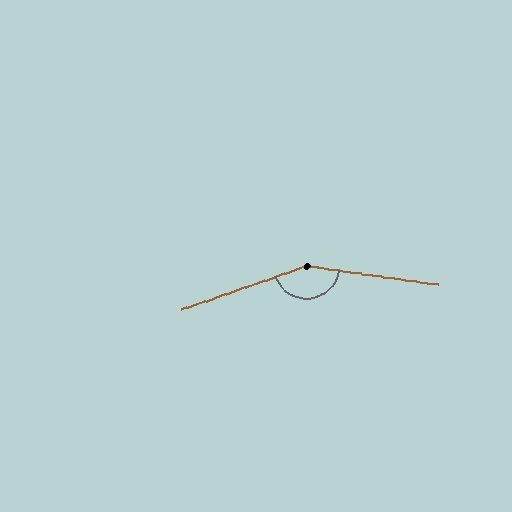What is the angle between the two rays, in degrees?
Approximately 152 degrees.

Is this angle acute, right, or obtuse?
It is obtuse.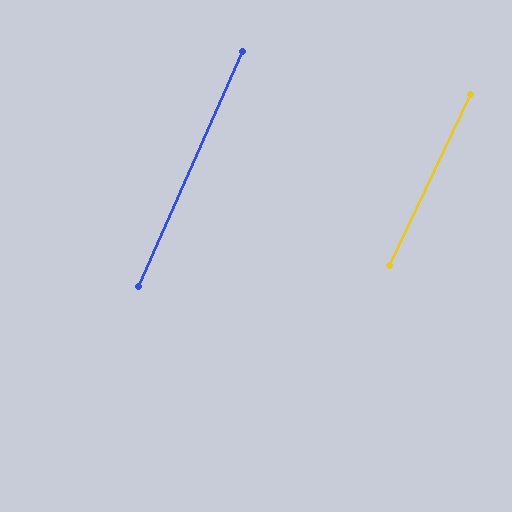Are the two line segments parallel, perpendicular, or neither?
Parallel — their directions differ by only 1.6°.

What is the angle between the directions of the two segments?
Approximately 2 degrees.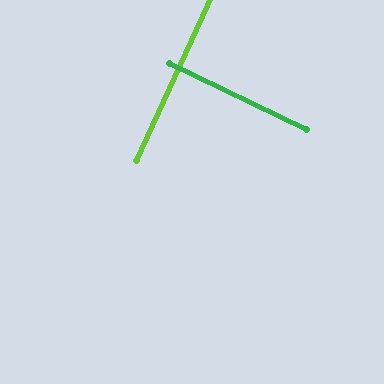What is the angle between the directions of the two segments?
Approximately 89 degrees.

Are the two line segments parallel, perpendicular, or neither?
Perpendicular — they meet at approximately 89°.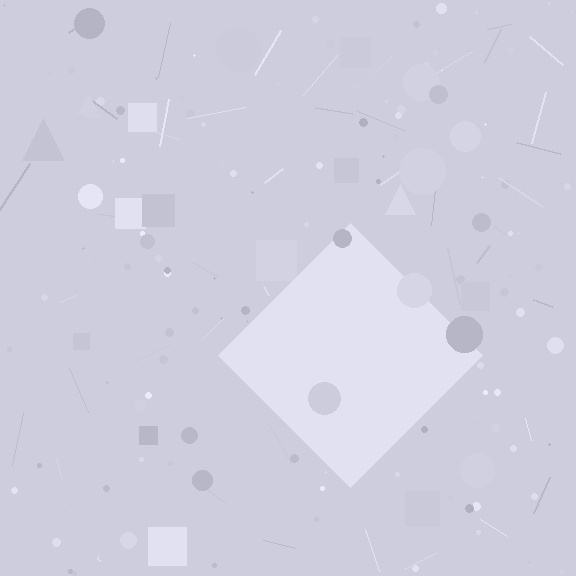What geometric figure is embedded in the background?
A diamond is embedded in the background.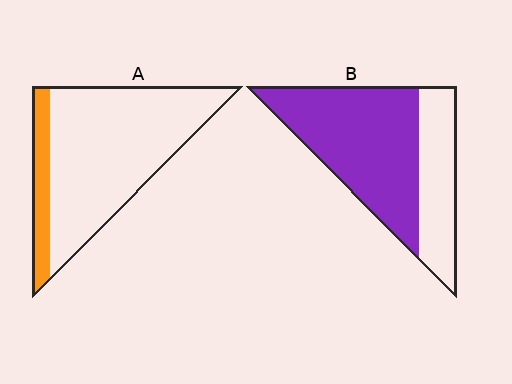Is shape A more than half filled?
No.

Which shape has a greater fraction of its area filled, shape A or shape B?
Shape B.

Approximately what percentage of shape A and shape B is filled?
A is approximately 15% and B is approximately 65%.